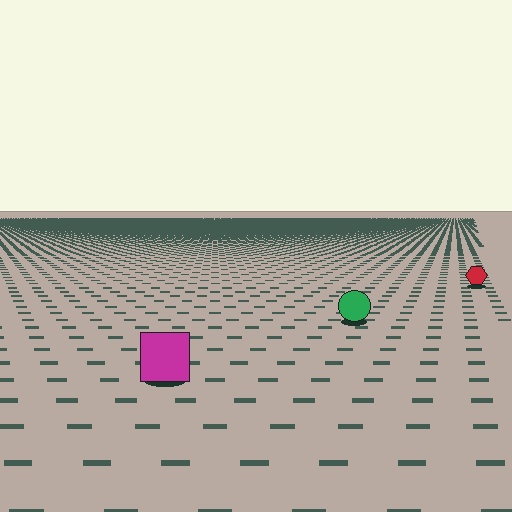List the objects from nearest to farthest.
From nearest to farthest: the magenta square, the green circle, the red hexagon.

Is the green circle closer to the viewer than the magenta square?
No. The magenta square is closer — you can tell from the texture gradient: the ground texture is coarser near it.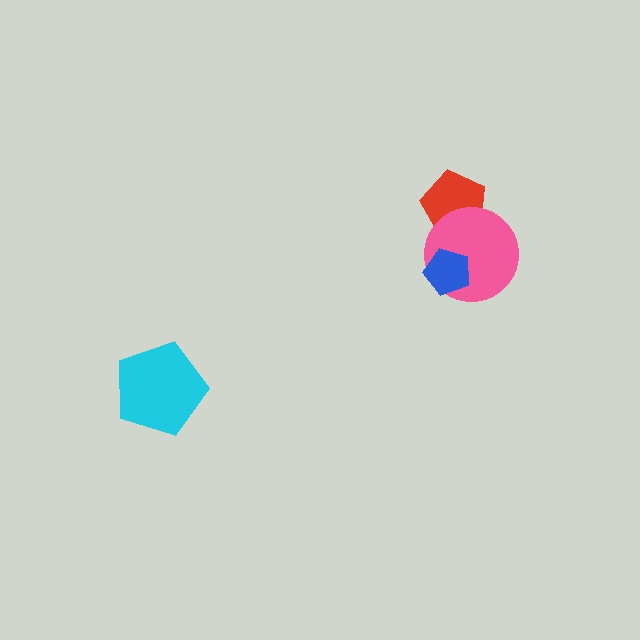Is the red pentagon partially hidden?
Yes, it is partially covered by another shape.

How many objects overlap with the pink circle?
2 objects overlap with the pink circle.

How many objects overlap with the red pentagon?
1 object overlaps with the red pentagon.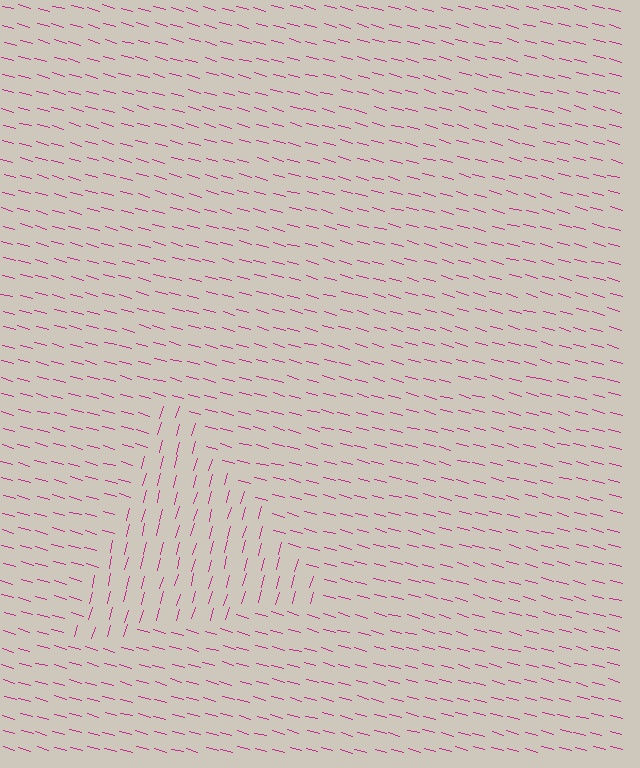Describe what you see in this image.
The image is filled with small magenta line segments. A triangle region in the image has lines oriented differently from the surrounding lines, creating a visible texture boundary.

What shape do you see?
I see a triangle.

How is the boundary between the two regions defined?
The boundary is defined purely by a change in line orientation (approximately 90 degrees difference). All lines are the same color and thickness.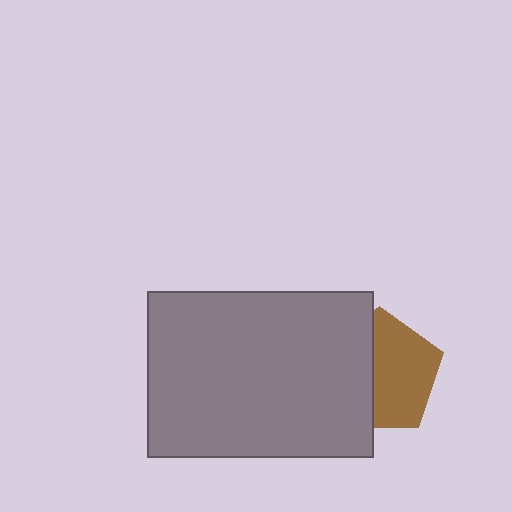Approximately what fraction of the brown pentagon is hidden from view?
Roughly 43% of the brown pentagon is hidden behind the gray rectangle.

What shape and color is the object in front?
The object in front is a gray rectangle.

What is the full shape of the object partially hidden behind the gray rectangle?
The partially hidden object is a brown pentagon.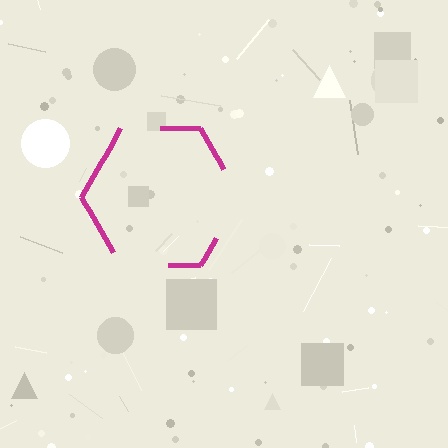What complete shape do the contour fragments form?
The contour fragments form a hexagon.